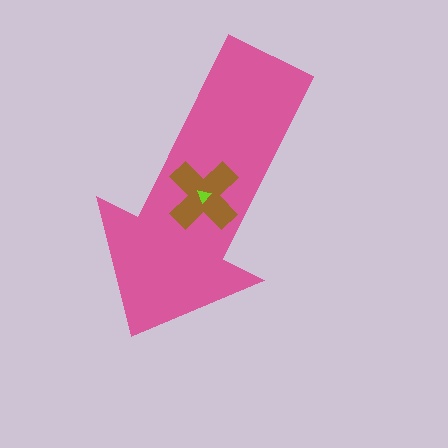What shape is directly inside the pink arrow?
The brown cross.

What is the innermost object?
The lime triangle.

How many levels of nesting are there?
3.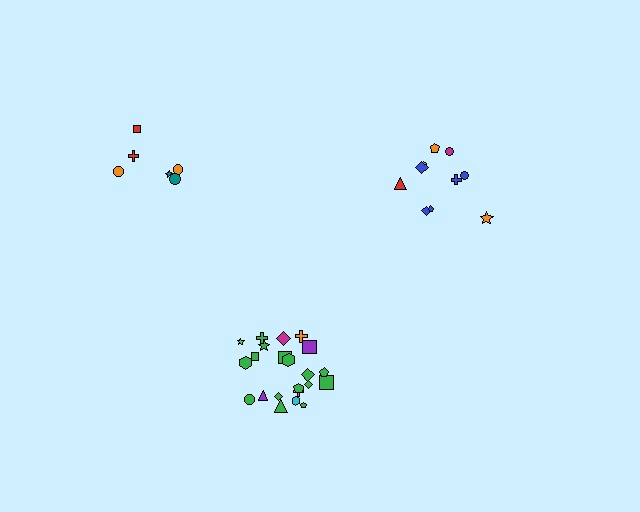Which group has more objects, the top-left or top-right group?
The top-right group.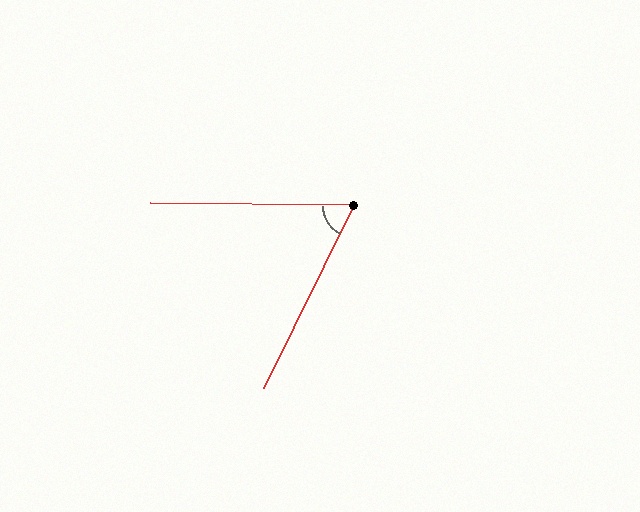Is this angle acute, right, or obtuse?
It is acute.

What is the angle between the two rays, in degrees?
Approximately 64 degrees.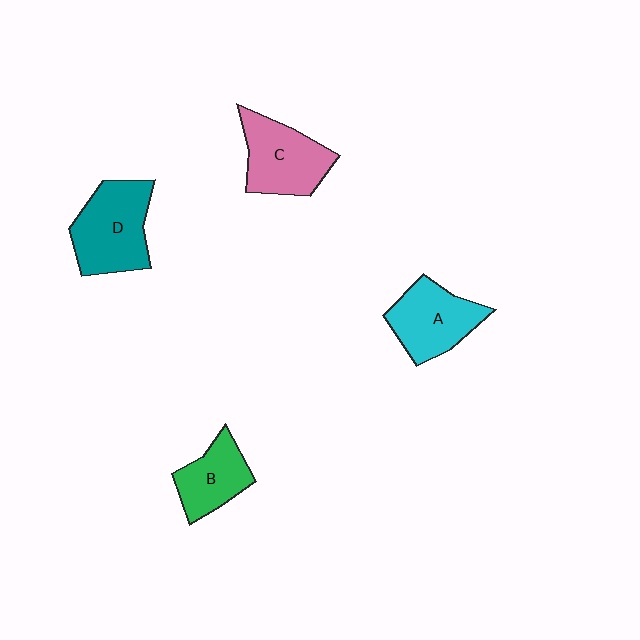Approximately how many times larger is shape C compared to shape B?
Approximately 1.3 times.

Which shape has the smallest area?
Shape B (green).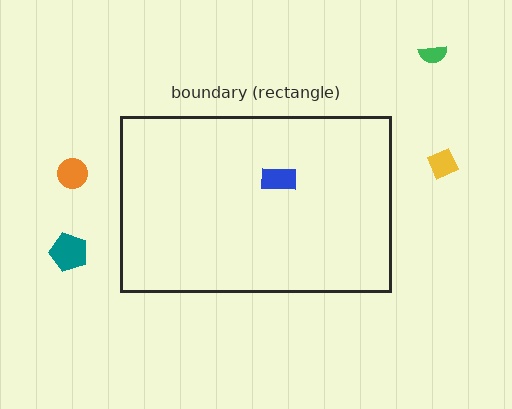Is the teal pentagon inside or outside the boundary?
Outside.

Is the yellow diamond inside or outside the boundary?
Outside.